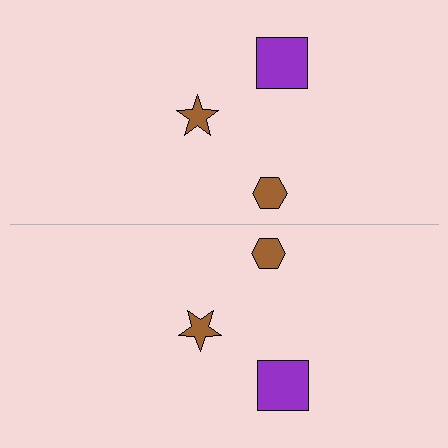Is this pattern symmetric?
Yes, this pattern has bilateral (reflection) symmetry.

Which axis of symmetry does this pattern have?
The pattern has a horizontal axis of symmetry running through the center of the image.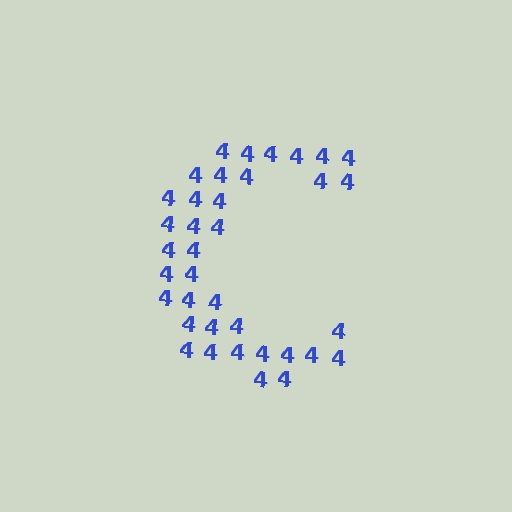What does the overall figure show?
The overall figure shows the letter C.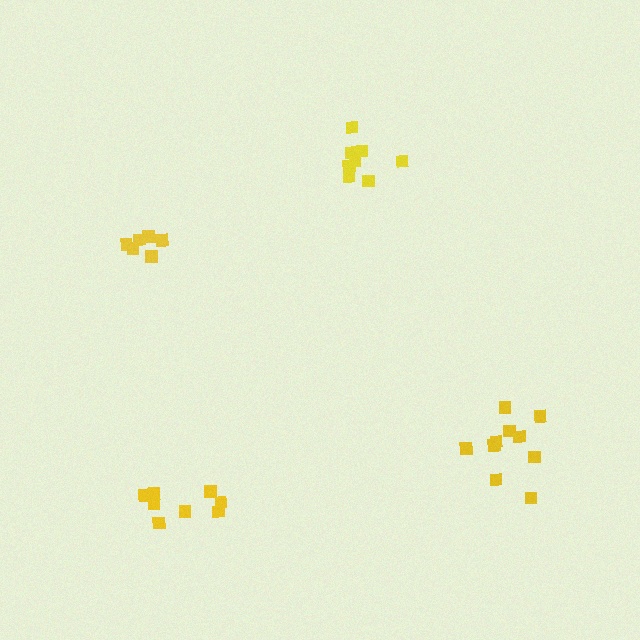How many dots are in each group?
Group 1: 10 dots, Group 2: 8 dots, Group 3: 6 dots, Group 4: 8 dots (32 total).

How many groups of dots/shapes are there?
There are 4 groups.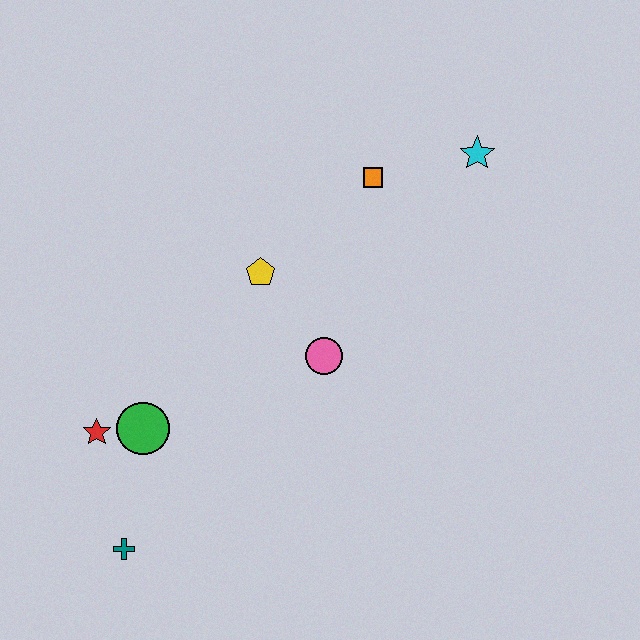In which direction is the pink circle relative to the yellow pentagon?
The pink circle is below the yellow pentagon.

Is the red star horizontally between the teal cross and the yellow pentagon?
No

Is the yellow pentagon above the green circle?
Yes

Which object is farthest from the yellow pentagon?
The teal cross is farthest from the yellow pentagon.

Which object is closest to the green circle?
The red star is closest to the green circle.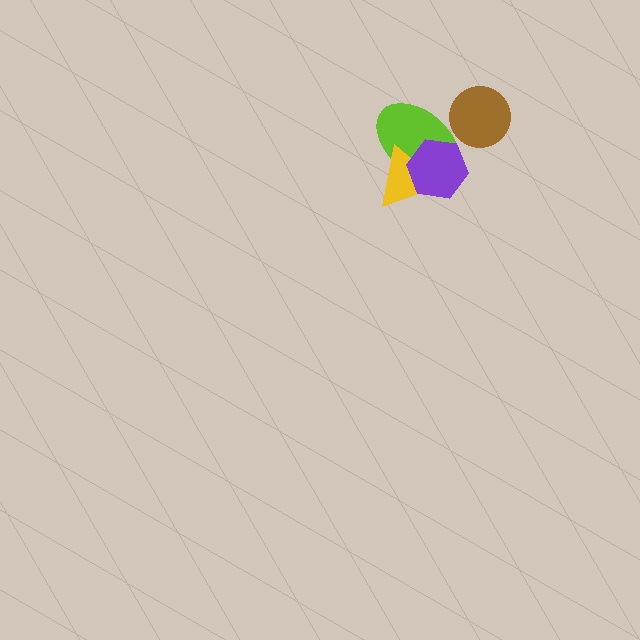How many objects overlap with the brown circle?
1 object overlaps with the brown circle.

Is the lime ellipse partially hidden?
Yes, it is partially covered by another shape.